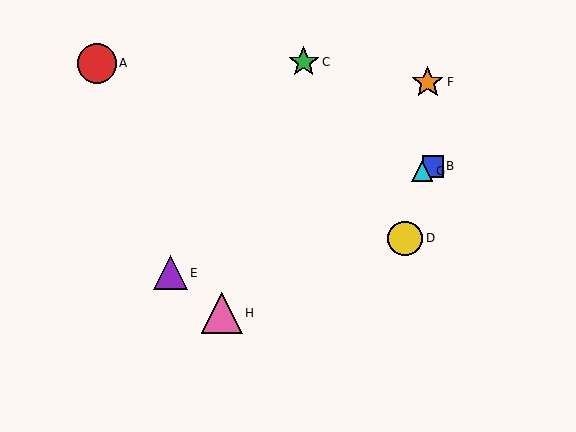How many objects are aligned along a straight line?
3 objects (B, E, G) are aligned along a straight line.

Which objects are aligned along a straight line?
Objects B, E, G are aligned along a straight line.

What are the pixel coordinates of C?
Object C is at (304, 62).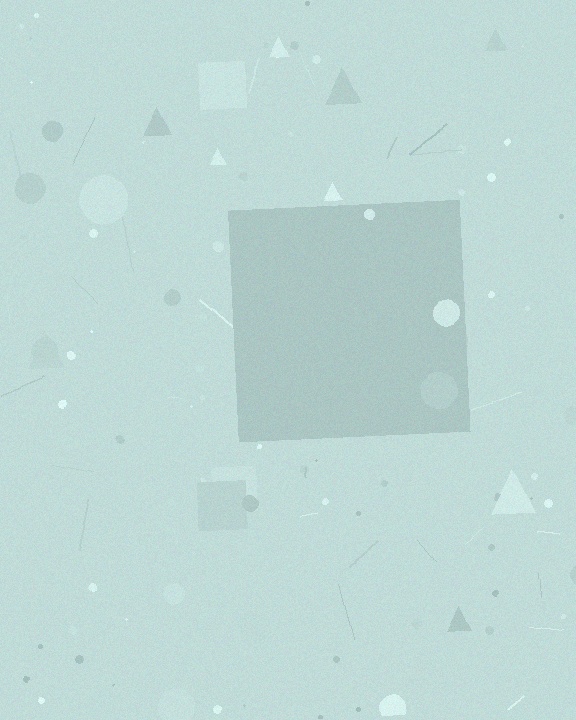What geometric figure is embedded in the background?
A square is embedded in the background.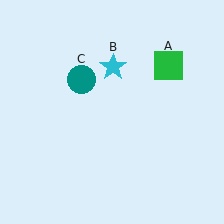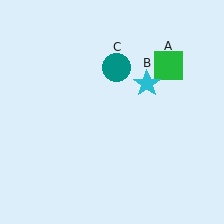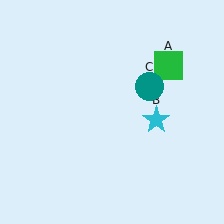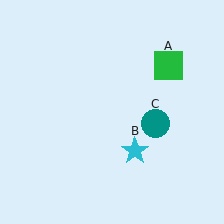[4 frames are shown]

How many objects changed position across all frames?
2 objects changed position: cyan star (object B), teal circle (object C).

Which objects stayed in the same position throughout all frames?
Green square (object A) remained stationary.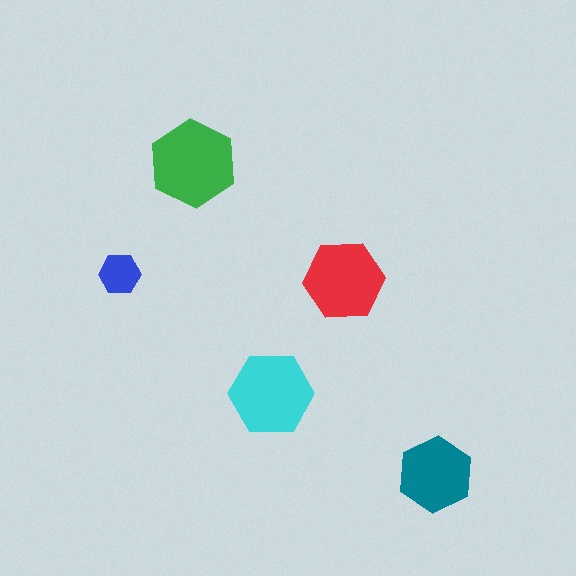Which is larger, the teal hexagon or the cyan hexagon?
The cyan one.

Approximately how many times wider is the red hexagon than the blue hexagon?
About 2 times wider.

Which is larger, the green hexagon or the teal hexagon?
The green one.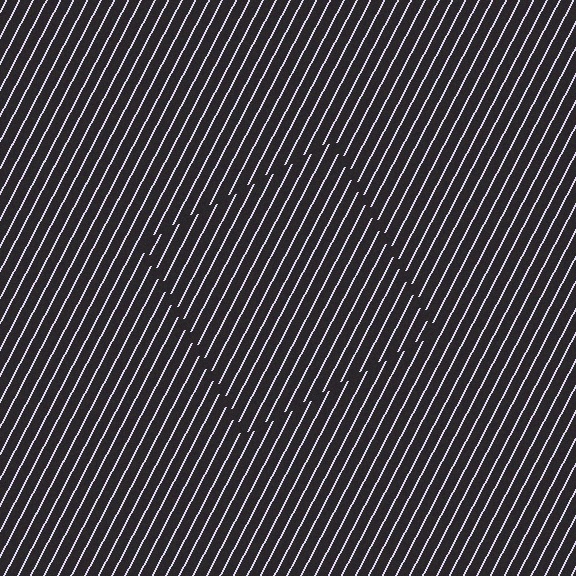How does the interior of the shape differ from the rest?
The interior of the shape contains the same grating, shifted by half a period — the contour is defined by the phase discontinuity where line-ends from the inner and outer gratings abut.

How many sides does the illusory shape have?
4 sides — the line-ends trace a square.